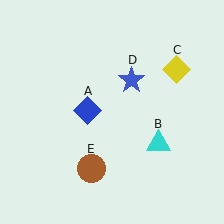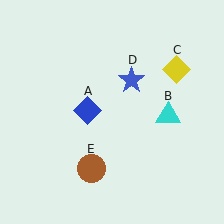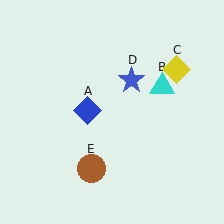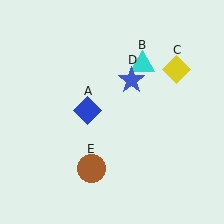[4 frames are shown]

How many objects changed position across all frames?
1 object changed position: cyan triangle (object B).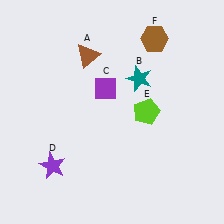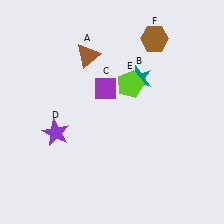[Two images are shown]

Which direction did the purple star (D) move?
The purple star (D) moved up.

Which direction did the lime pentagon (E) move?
The lime pentagon (E) moved up.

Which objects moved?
The objects that moved are: the purple star (D), the lime pentagon (E).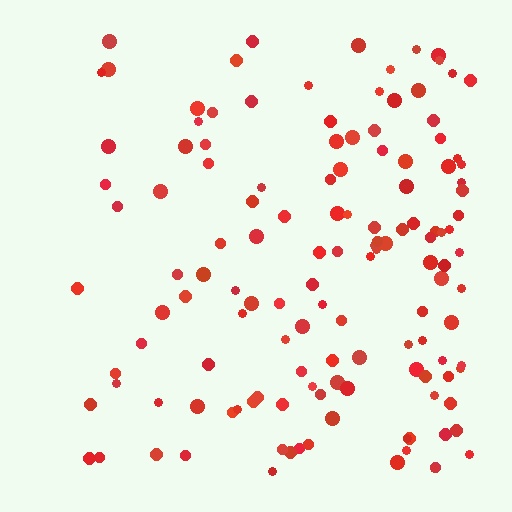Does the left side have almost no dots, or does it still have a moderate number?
Still a moderate number, just noticeably fewer than the right.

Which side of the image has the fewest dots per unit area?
The left.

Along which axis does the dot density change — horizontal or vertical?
Horizontal.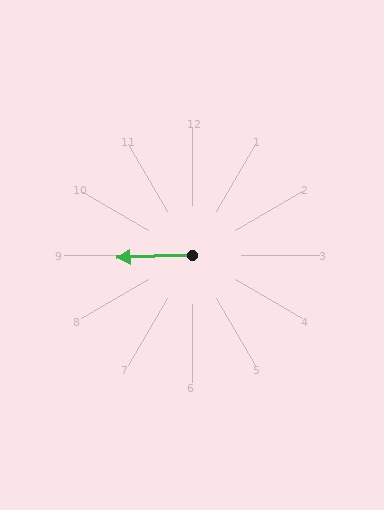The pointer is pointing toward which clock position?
Roughly 9 o'clock.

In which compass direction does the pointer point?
West.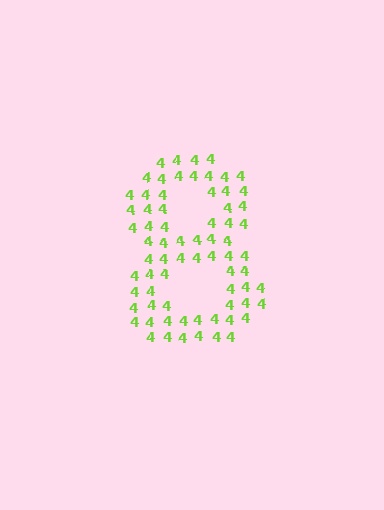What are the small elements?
The small elements are digit 4's.